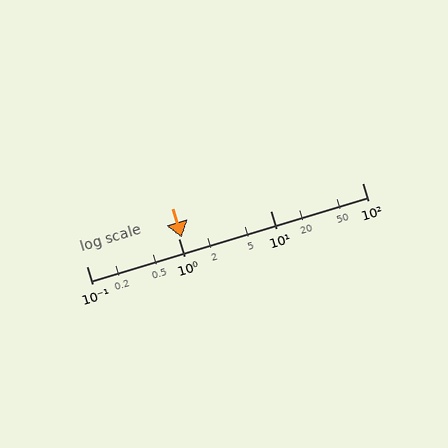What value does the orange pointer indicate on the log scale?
The pointer indicates approximately 1.1.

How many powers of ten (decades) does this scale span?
The scale spans 3 decades, from 0.1 to 100.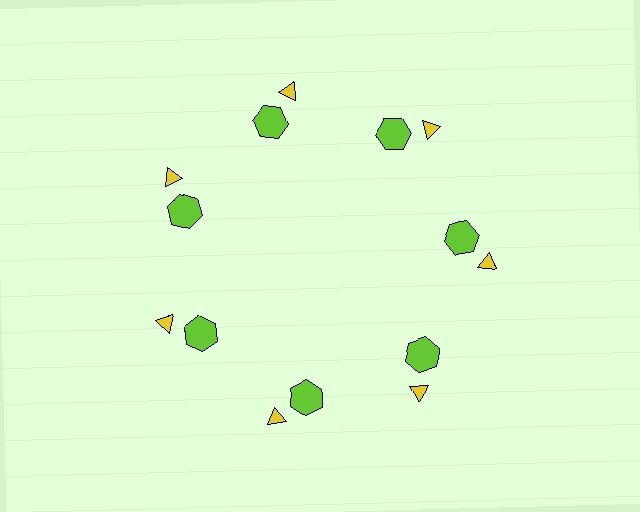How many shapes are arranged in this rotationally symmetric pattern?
There are 14 shapes, arranged in 7 groups of 2.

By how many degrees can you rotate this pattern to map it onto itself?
The pattern maps onto itself every 51 degrees of rotation.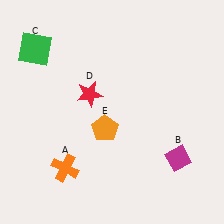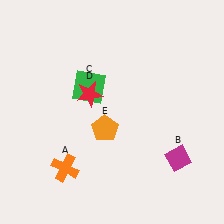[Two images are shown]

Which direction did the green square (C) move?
The green square (C) moved right.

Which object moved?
The green square (C) moved right.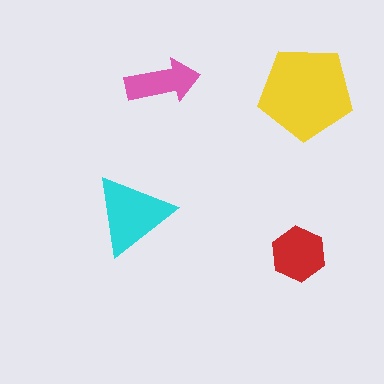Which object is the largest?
The yellow pentagon.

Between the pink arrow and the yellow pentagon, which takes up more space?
The yellow pentagon.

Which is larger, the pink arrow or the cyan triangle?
The cyan triangle.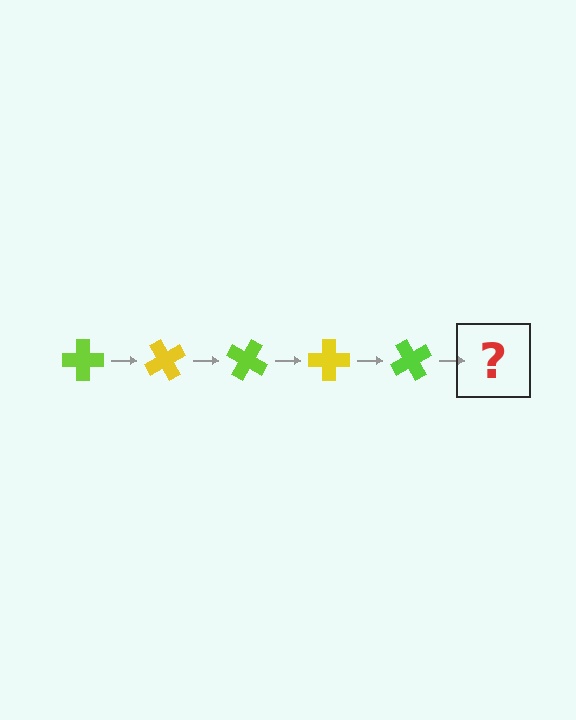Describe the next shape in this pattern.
It should be a yellow cross, rotated 300 degrees from the start.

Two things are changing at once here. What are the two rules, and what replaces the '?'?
The two rules are that it rotates 60 degrees each step and the color cycles through lime and yellow. The '?' should be a yellow cross, rotated 300 degrees from the start.